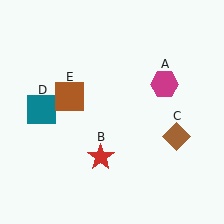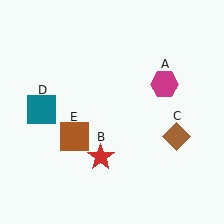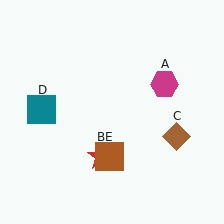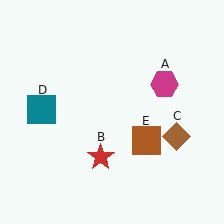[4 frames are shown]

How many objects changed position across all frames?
1 object changed position: brown square (object E).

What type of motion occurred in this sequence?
The brown square (object E) rotated counterclockwise around the center of the scene.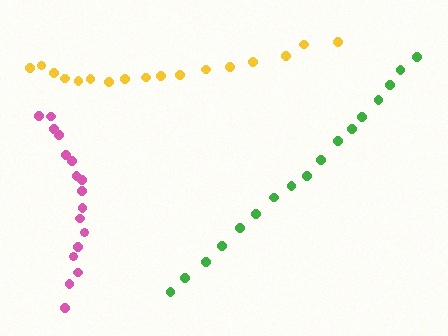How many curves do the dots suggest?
There are 3 distinct paths.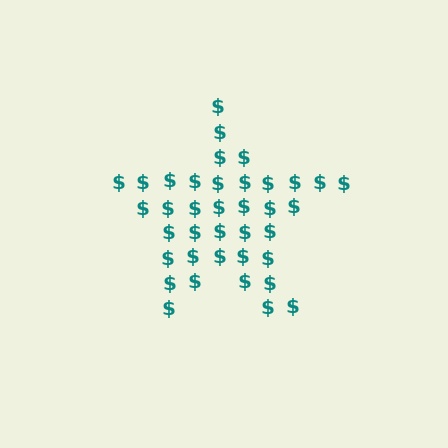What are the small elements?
The small elements are dollar signs.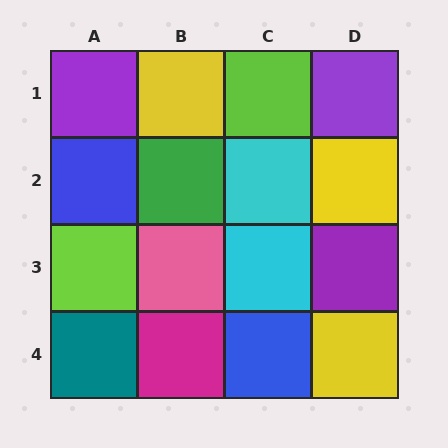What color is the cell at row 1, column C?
Lime.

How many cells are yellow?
3 cells are yellow.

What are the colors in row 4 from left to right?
Teal, magenta, blue, yellow.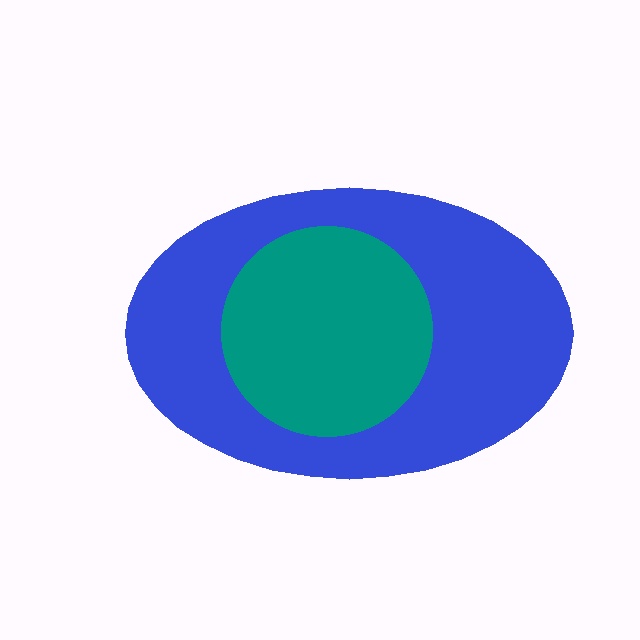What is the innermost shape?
The teal circle.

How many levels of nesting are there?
2.